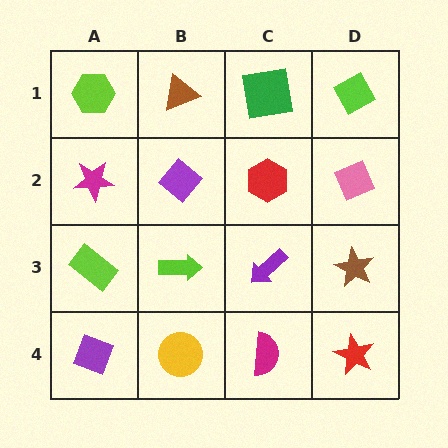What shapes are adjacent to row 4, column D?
A brown star (row 3, column D), a magenta semicircle (row 4, column C).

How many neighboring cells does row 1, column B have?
3.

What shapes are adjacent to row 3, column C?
A red hexagon (row 2, column C), a magenta semicircle (row 4, column C), a lime arrow (row 3, column B), a brown star (row 3, column D).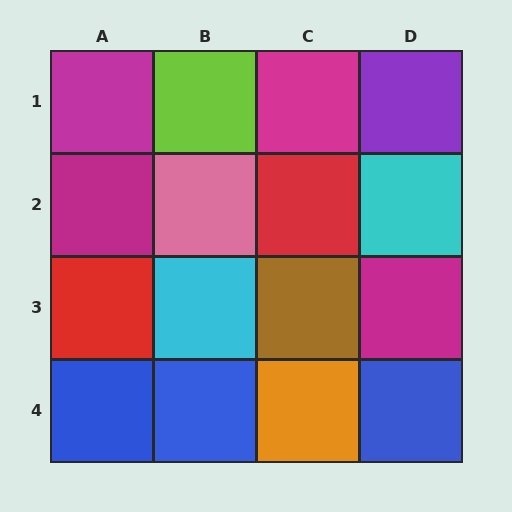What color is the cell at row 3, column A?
Red.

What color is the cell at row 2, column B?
Pink.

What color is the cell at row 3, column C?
Brown.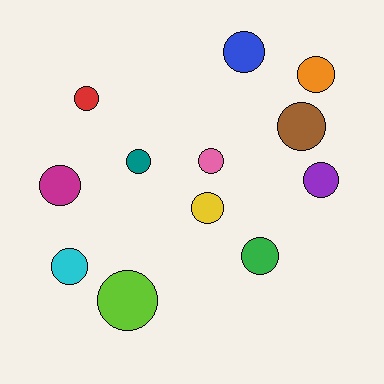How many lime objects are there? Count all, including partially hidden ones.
There is 1 lime object.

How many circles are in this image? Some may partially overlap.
There are 12 circles.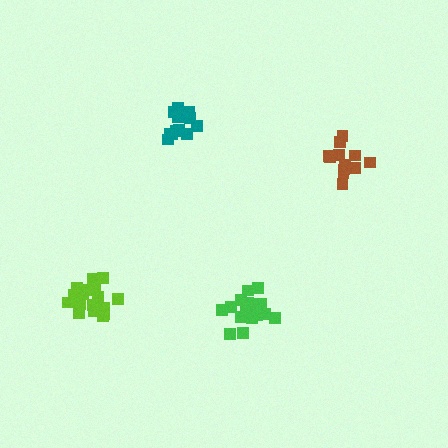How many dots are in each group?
Group 1: 18 dots, Group 2: 18 dots, Group 3: 13 dots, Group 4: 13 dots (62 total).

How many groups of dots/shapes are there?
There are 4 groups.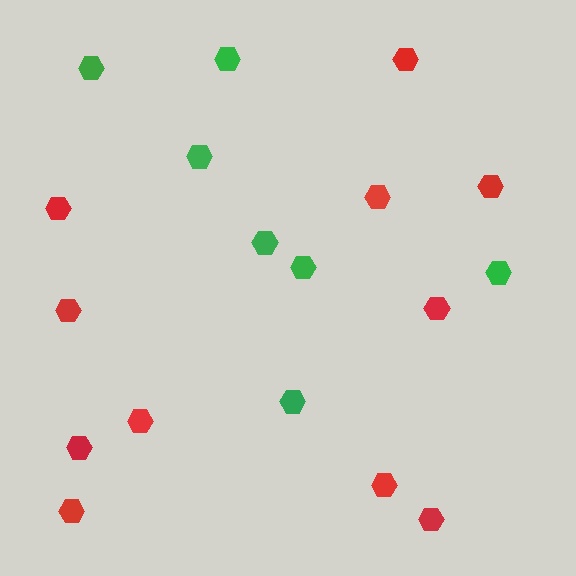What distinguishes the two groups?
There are 2 groups: one group of red hexagons (11) and one group of green hexagons (7).